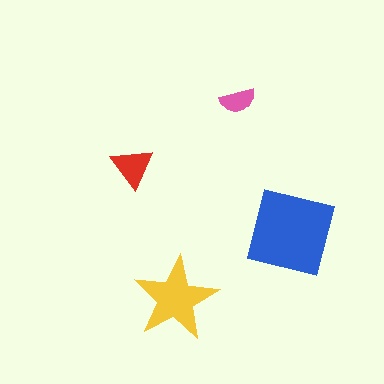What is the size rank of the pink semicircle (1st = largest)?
4th.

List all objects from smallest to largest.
The pink semicircle, the red triangle, the yellow star, the blue square.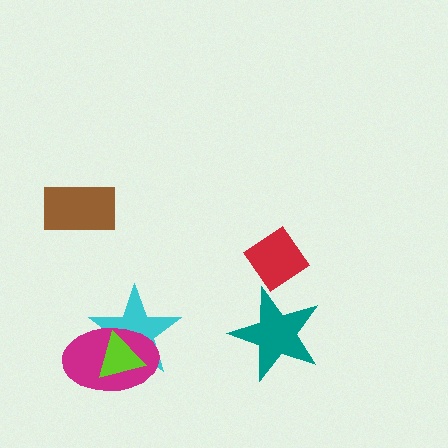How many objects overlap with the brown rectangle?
0 objects overlap with the brown rectangle.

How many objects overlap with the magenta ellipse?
2 objects overlap with the magenta ellipse.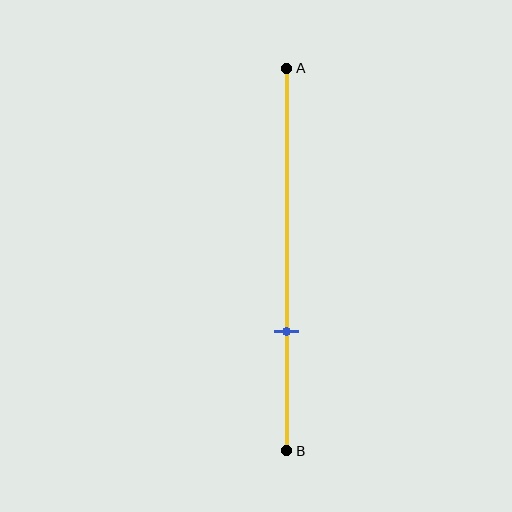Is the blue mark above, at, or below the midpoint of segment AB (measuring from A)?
The blue mark is below the midpoint of segment AB.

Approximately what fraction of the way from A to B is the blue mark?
The blue mark is approximately 70% of the way from A to B.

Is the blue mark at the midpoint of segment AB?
No, the mark is at about 70% from A, not at the 50% midpoint.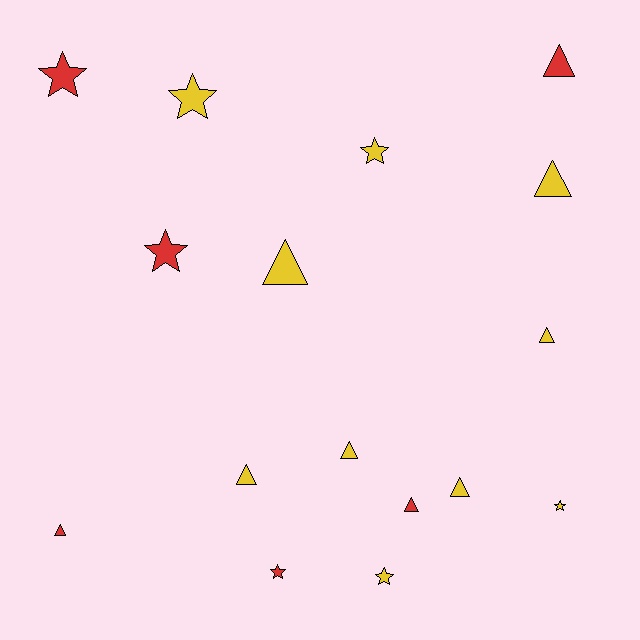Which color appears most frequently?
Yellow, with 10 objects.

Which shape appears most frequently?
Triangle, with 9 objects.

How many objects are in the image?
There are 16 objects.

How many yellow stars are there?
There are 4 yellow stars.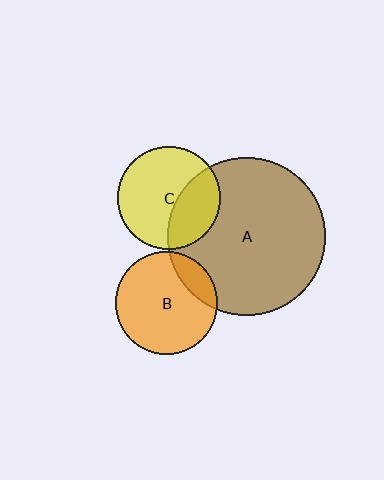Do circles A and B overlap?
Yes.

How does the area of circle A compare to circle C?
Approximately 2.4 times.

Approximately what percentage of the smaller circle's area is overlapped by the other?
Approximately 15%.